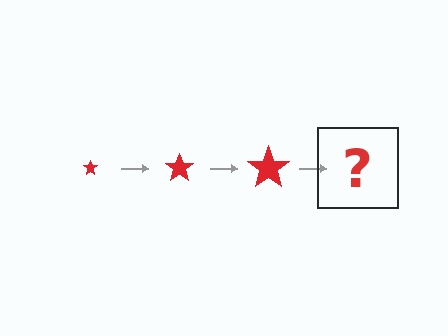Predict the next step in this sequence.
The next step is a red star, larger than the previous one.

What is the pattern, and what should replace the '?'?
The pattern is that the star gets progressively larger each step. The '?' should be a red star, larger than the previous one.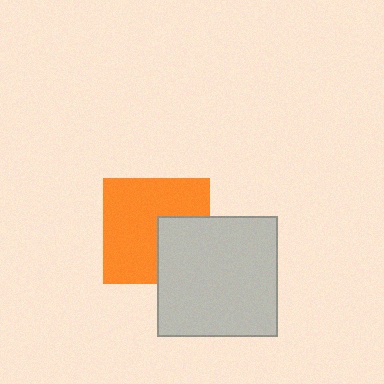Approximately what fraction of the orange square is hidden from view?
Roughly 31% of the orange square is hidden behind the light gray square.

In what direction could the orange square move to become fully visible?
The orange square could move toward the upper-left. That would shift it out from behind the light gray square entirely.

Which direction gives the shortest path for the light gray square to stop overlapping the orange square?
Moving toward the lower-right gives the shortest separation.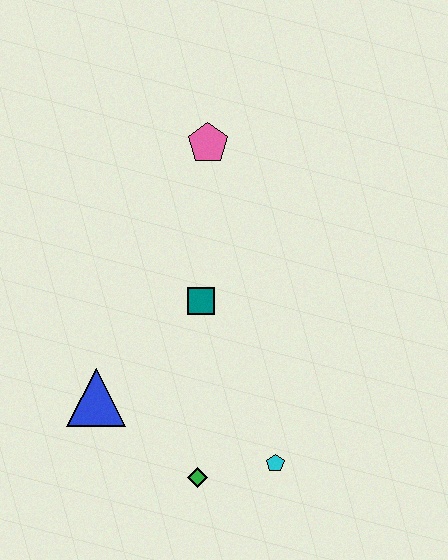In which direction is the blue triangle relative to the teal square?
The blue triangle is to the left of the teal square.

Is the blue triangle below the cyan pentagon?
No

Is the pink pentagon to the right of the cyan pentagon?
No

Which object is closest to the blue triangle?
The green diamond is closest to the blue triangle.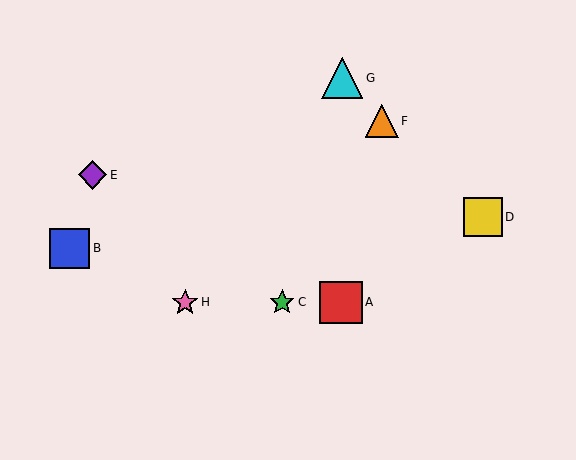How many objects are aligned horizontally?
3 objects (A, C, H) are aligned horizontally.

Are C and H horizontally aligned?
Yes, both are at y≈302.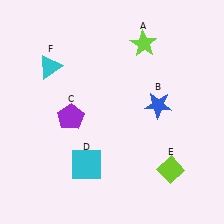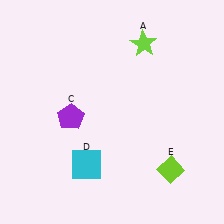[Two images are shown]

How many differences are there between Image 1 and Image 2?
There are 2 differences between the two images.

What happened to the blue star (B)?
The blue star (B) was removed in Image 2. It was in the top-right area of Image 1.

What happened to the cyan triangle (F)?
The cyan triangle (F) was removed in Image 2. It was in the top-left area of Image 1.